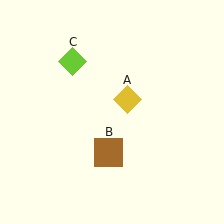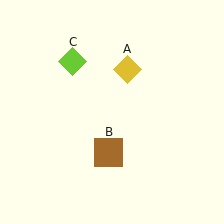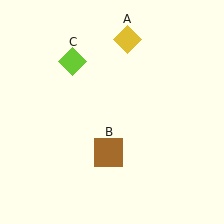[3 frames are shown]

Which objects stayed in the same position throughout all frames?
Brown square (object B) and lime diamond (object C) remained stationary.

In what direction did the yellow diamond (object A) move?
The yellow diamond (object A) moved up.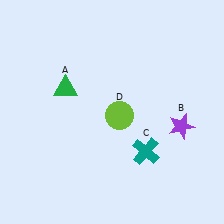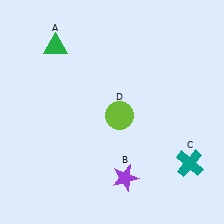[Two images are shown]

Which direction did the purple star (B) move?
The purple star (B) moved left.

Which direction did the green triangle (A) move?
The green triangle (A) moved up.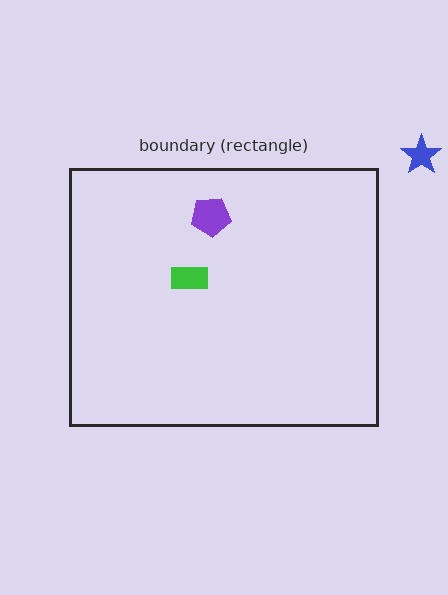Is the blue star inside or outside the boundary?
Outside.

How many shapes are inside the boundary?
2 inside, 1 outside.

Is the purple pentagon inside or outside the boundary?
Inside.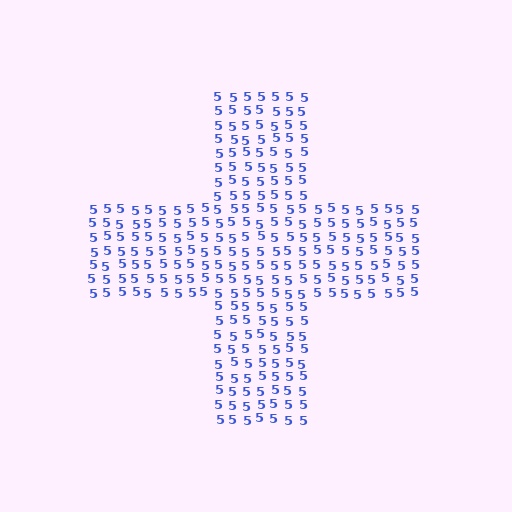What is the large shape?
The large shape is a cross.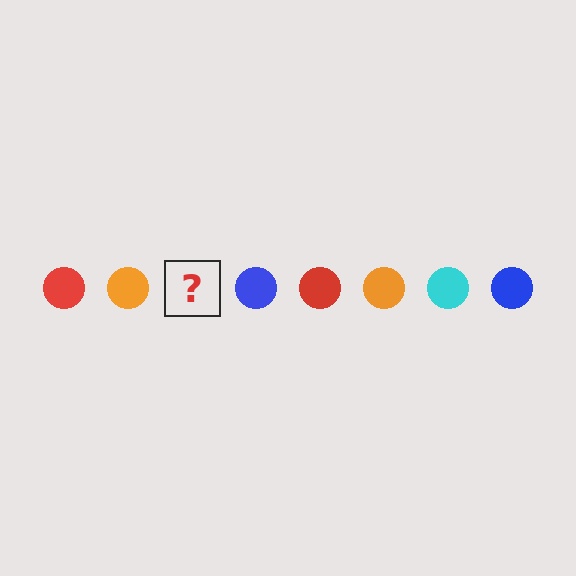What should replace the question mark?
The question mark should be replaced with a cyan circle.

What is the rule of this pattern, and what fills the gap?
The rule is that the pattern cycles through red, orange, cyan, blue circles. The gap should be filled with a cyan circle.